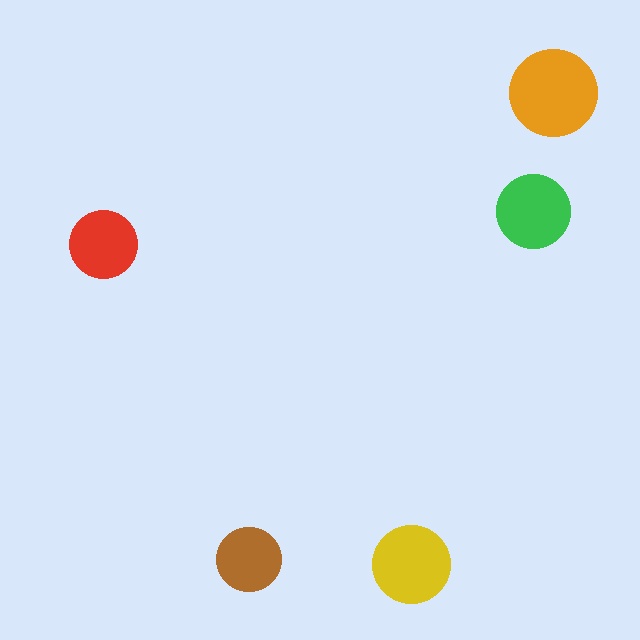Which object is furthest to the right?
The orange circle is rightmost.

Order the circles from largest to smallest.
the orange one, the yellow one, the green one, the red one, the brown one.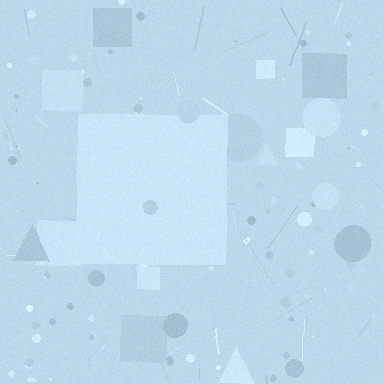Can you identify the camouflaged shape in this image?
The camouflaged shape is a square.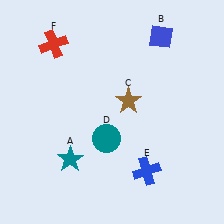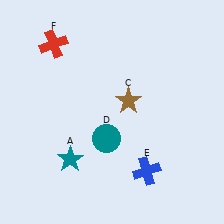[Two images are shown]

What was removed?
The blue diamond (B) was removed in Image 2.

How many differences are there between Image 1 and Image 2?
There is 1 difference between the two images.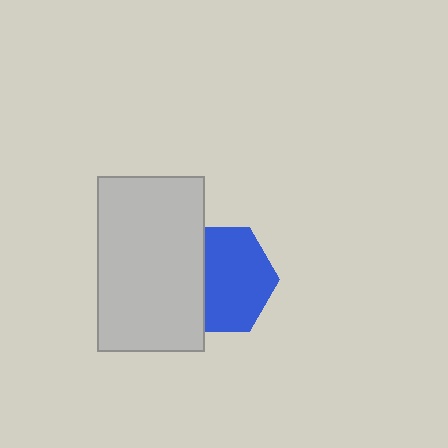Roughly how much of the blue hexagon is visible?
Most of it is visible (roughly 65%).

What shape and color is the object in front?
The object in front is a light gray rectangle.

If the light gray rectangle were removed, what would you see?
You would see the complete blue hexagon.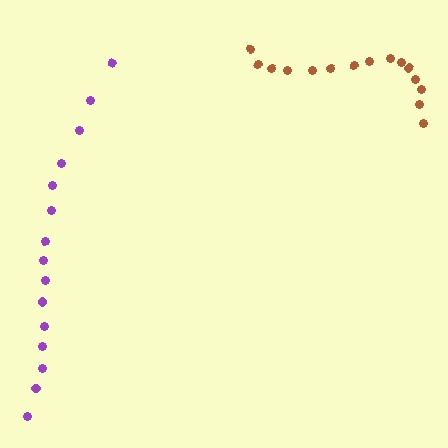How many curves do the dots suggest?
There are 2 distinct paths.